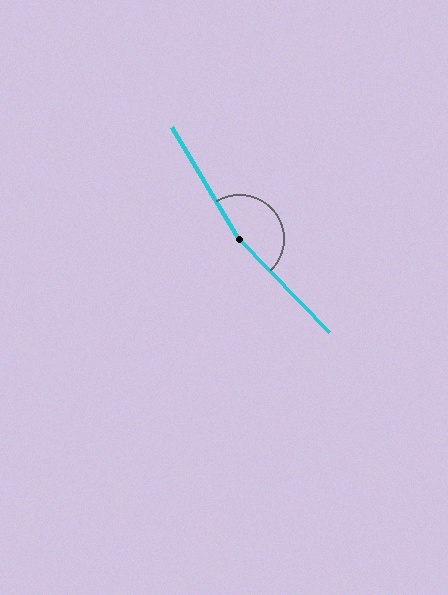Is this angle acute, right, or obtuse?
It is obtuse.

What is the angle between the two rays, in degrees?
Approximately 167 degrees.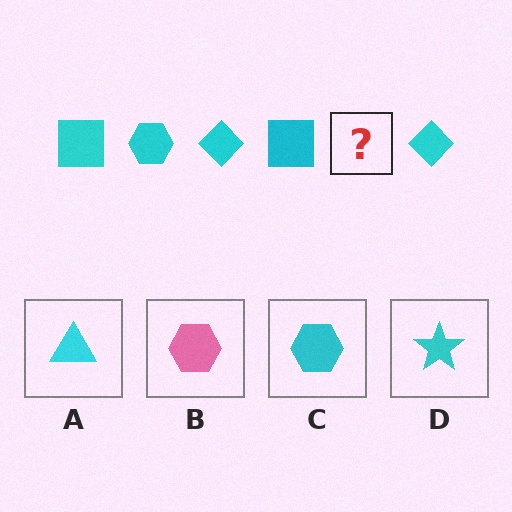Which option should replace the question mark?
Option C.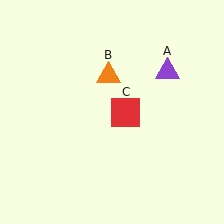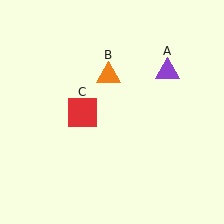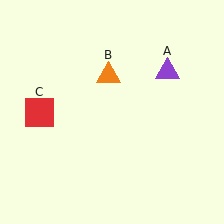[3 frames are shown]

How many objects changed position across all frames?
1 object changed position: red square (object C).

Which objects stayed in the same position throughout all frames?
Purple triangle (object A) and orange triangle (object B) remained stationary.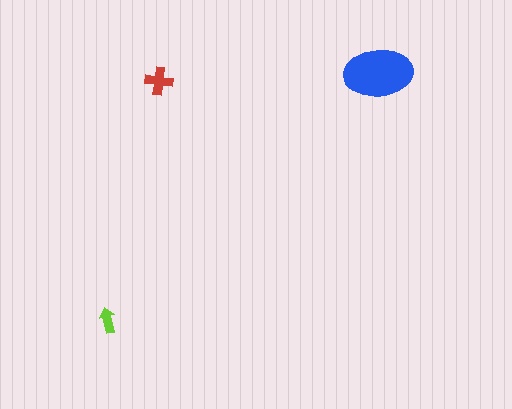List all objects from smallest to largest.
The lime arrow, the red cross, the blue ellipse.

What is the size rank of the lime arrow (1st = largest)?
3rd.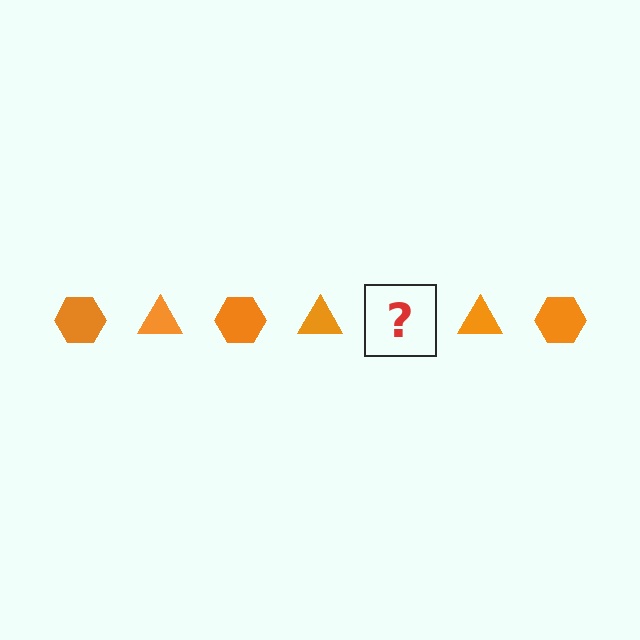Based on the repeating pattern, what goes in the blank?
The blank should be an orange hexagon.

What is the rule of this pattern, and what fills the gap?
The rule is that the pattern cycles through hexagon, triangle shapes in orange. The gap should be filled with an orange hexagon.